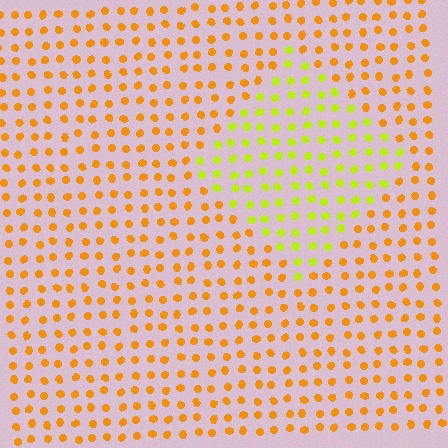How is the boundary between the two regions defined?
The boundary is defined purely by a slight shift in hue (about 41 degrees). Spacing, size, and orientation are identical on both sides.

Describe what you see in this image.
The image is filled with small orange elements in a uniform arrangement. A diamond-shaped region is visible where the elements are tinted to a slightly different hue, forming a subtle color boundary.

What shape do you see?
I see a diamond.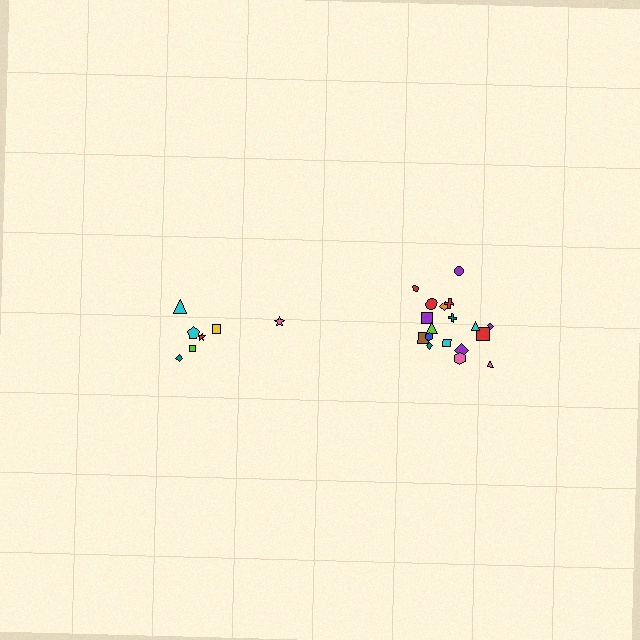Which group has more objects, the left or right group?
The right group.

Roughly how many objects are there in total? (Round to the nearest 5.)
Roughly 25 objects in total.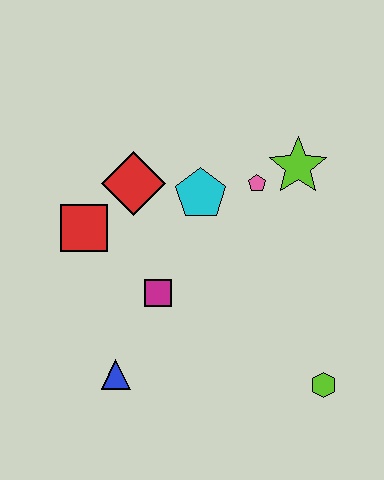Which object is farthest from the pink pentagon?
The blue triangle is farthest from the pink pentagon.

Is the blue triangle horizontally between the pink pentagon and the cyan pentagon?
No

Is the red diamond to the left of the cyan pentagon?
Yes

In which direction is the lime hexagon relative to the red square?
The lime hexagon is to the right of the red square.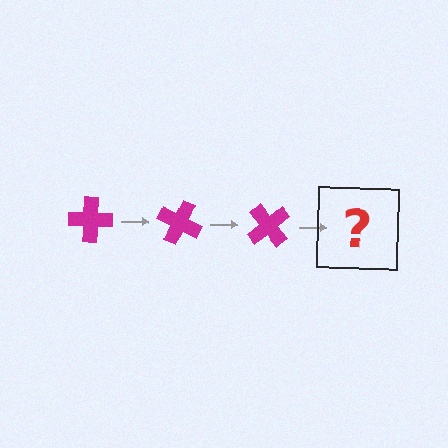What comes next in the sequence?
The next element should be a magenta cross rotated 75 degrees.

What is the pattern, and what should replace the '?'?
The pattern is that the cross rotates 25 degrees each step. The '?' should be a magenta cross rotated 75 degrees.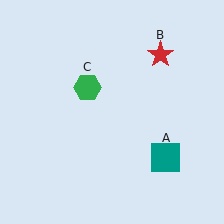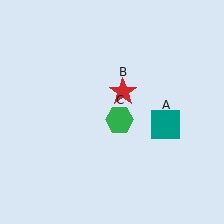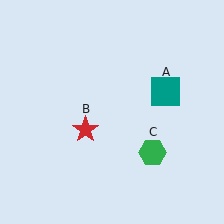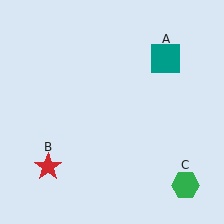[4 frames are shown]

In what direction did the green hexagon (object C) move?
The green hexagon (object C) moved down and to the right.